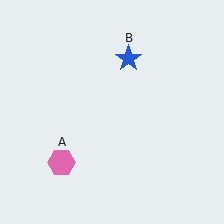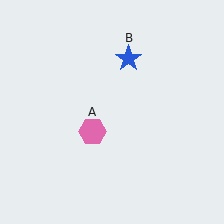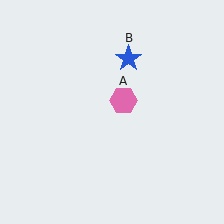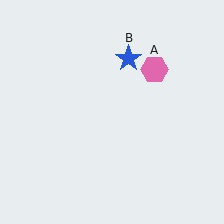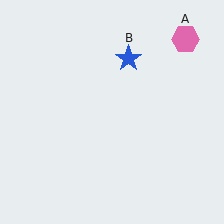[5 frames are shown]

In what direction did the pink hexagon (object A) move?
The pink hexagon (object A) moved up and to the right.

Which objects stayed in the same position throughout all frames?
Blue star (object B) remained stationary.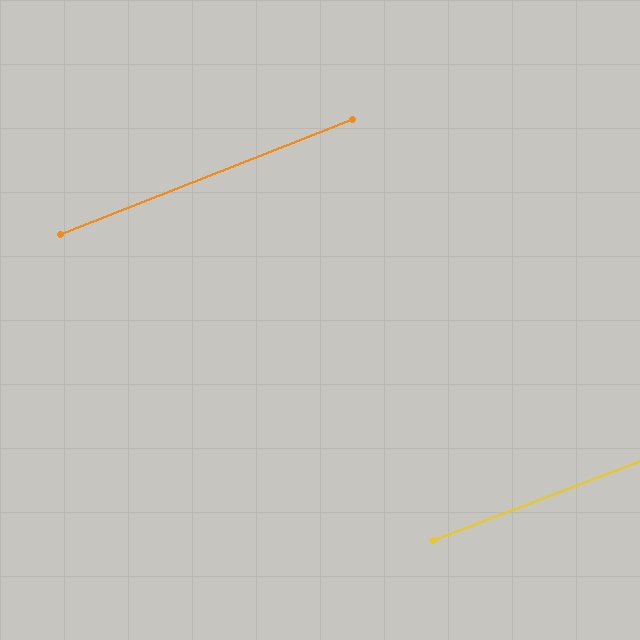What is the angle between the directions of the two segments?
Approximately 1 degree.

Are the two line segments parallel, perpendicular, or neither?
Parallel — their directions differ by only 0.5°.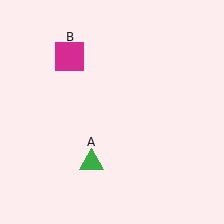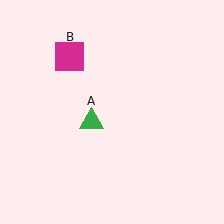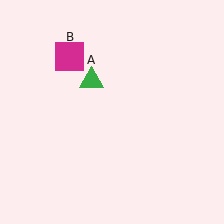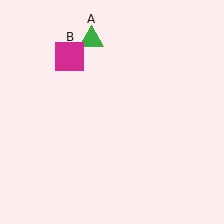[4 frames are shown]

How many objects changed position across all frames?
1 object changed position: green triangle (object A).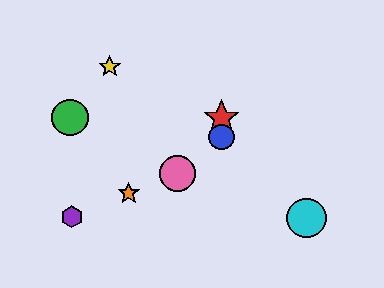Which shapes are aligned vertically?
The red star, the blue circle are aligned vertically.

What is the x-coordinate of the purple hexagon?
The purple hexagon is at x≈72.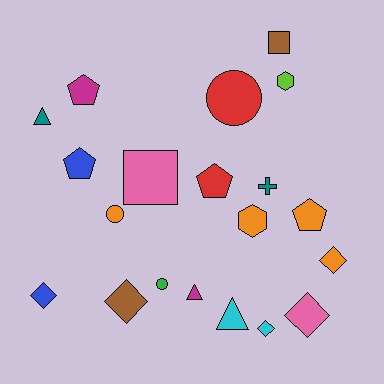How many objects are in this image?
There are 20 objects.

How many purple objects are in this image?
There are no purple objects.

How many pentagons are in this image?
There are 4 pentagons.